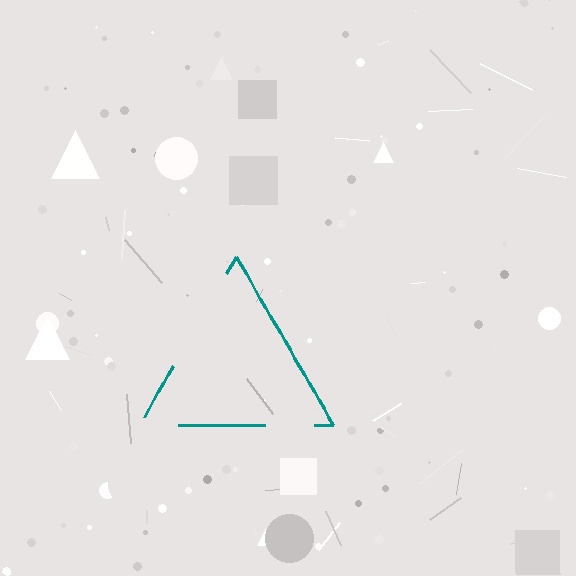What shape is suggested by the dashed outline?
The dashed outline suggests a triangle.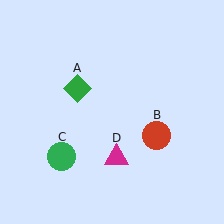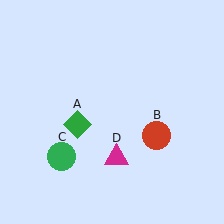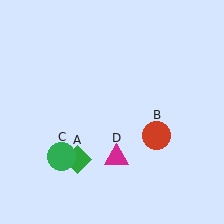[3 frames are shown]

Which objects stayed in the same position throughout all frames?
Red circle (object B) and green circle (object C) and magenta triangle (object D) remained stationary.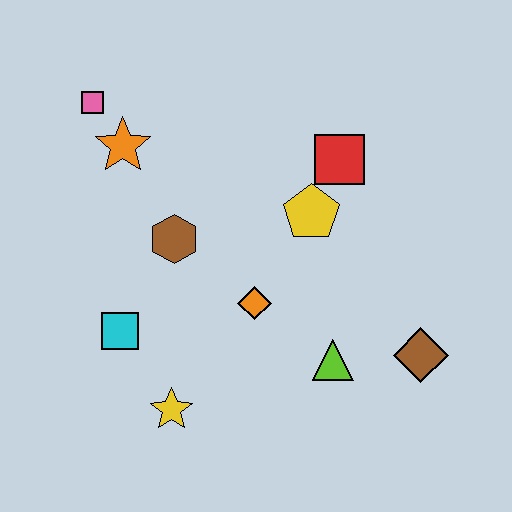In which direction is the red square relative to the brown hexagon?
The red square is to the right of the brown hexagon.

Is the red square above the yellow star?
Yes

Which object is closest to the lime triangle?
The brown diamond is closest to the lime triangle.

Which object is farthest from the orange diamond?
The pink square is farthest from the orange diamond.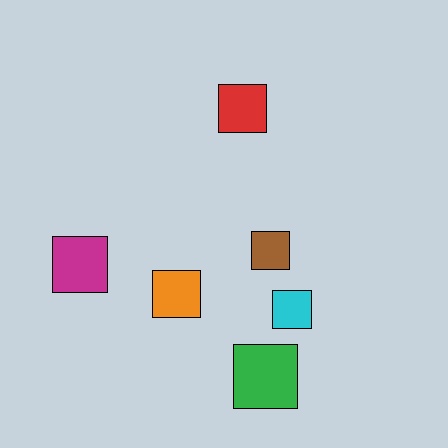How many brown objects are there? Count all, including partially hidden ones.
There is 1 brown object.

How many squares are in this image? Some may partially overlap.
There are 6 squares.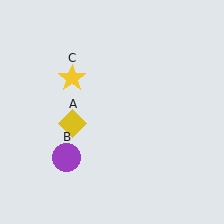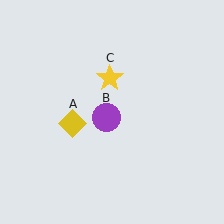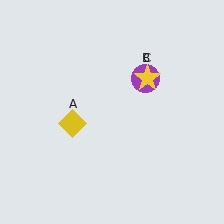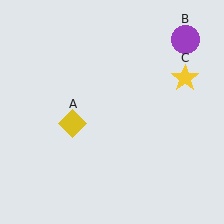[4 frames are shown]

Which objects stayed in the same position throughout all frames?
Yellow diamond (object A) remained stationary.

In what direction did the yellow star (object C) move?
The yellow star (object C) moved right.